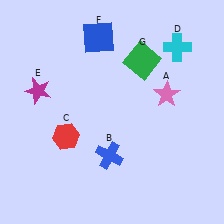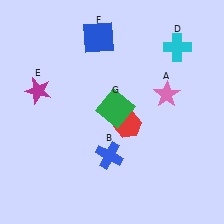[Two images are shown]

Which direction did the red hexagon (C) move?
The red hexagon (C) moved right.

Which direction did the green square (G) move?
The green square (G) moved down.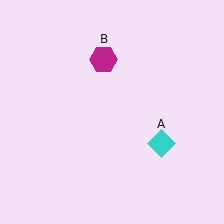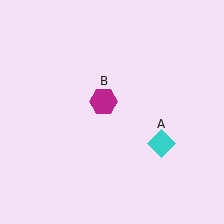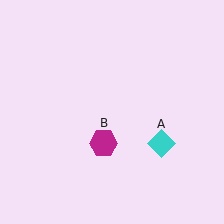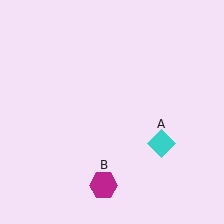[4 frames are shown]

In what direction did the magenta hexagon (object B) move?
The magenta hexagon (object B) moved down.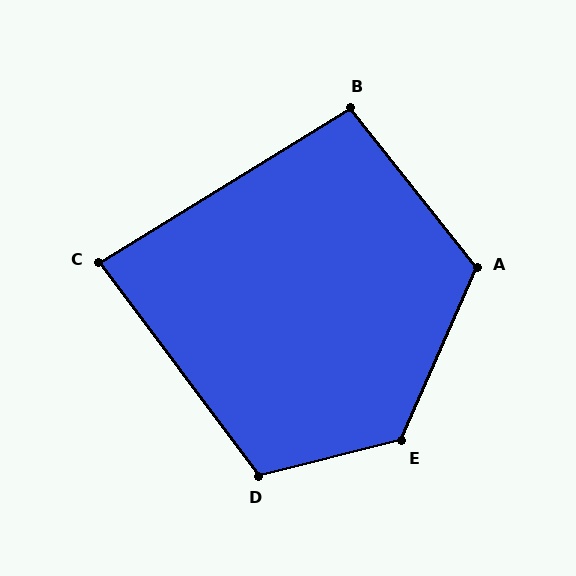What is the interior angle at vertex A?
Approximately 118 degrees (obtuse).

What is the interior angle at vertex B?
Approximately 97 degrees (obtuse).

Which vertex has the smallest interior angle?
C, at approximately 85 degrees.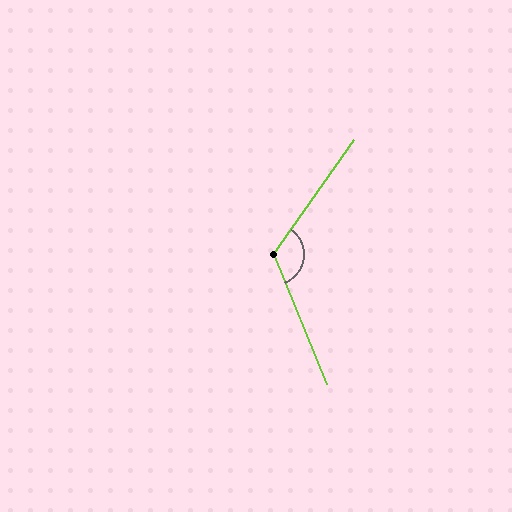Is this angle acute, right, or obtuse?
It is obtuse.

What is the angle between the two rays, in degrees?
Approximately 122 degrees.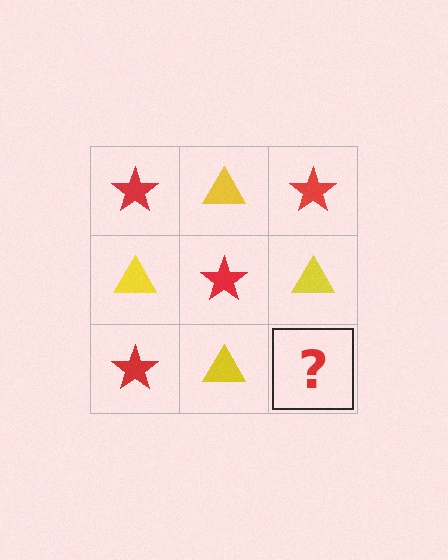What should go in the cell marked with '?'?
The missing cell should contain a red star.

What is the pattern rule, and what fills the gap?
The rule is that it alternates red star and yellow triangle in a checkerboard pattern. The gap should be filled with a red star.